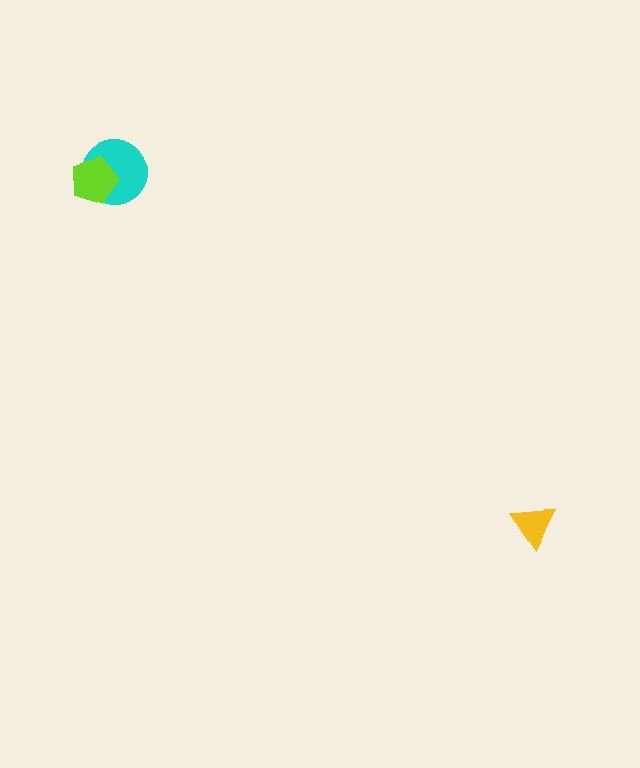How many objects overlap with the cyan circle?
1 object overlaps with the cyan circle.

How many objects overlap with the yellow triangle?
0 objects overlap with the yellow triangle.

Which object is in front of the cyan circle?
The lime pentagon is in front of the cyan circle.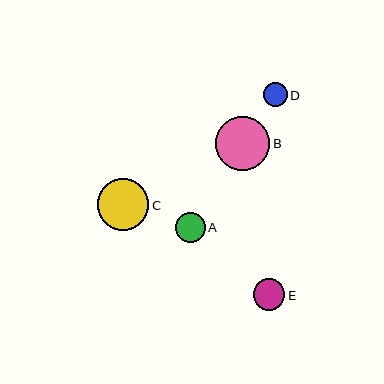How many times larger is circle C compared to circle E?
Circle C is approximately 1.6 times the size of circle E.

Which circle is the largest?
Circle B is the largest with a size of approximately 54 pixels.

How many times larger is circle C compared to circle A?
Circle C is approximately 1.8 times the size of circle A.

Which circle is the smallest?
Circle D is the smallest with a size of approximately 24 pixels.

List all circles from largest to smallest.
From largest to smallest: B, C, E, A, D.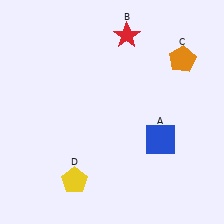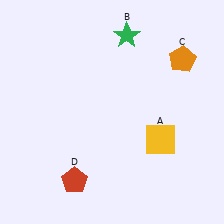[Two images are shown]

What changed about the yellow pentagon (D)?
In Image 1, D is yellow. In Image 2, it changed to red.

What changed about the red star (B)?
In Image 1, B is red. In Image 2, it changed to green.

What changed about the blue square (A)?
In Image 1, A is blue. In Image 2, it changed to yellow.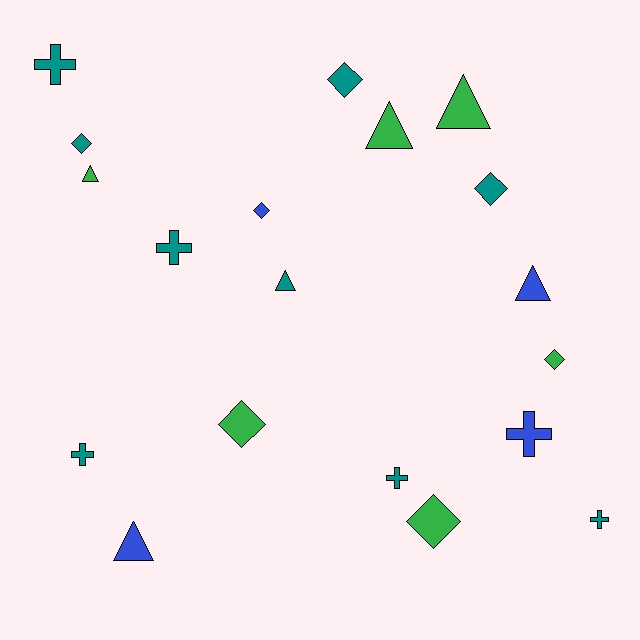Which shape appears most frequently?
Diamond, with 7 objects.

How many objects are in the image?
There are 19 objects.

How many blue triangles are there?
There are 2 blue triangles.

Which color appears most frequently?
Teal, with 9 objects.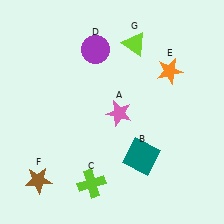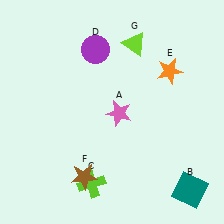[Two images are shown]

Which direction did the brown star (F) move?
The brown star (F) moved right.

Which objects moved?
The objects that moved are: the teal square (B), the brown star (F).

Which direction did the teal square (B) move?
The teal square (B) moved right.